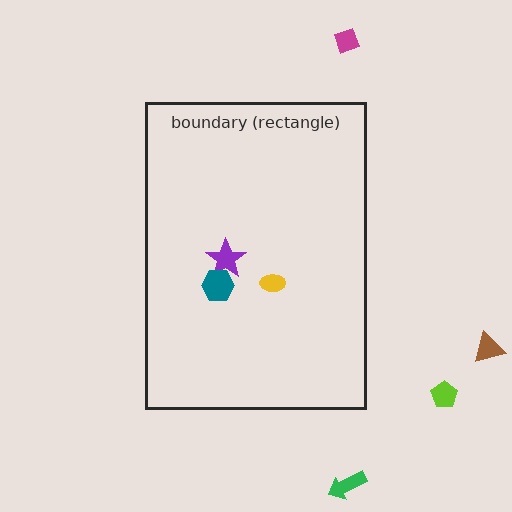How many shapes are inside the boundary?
3 inside, 4 outside.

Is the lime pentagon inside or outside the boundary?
Outside.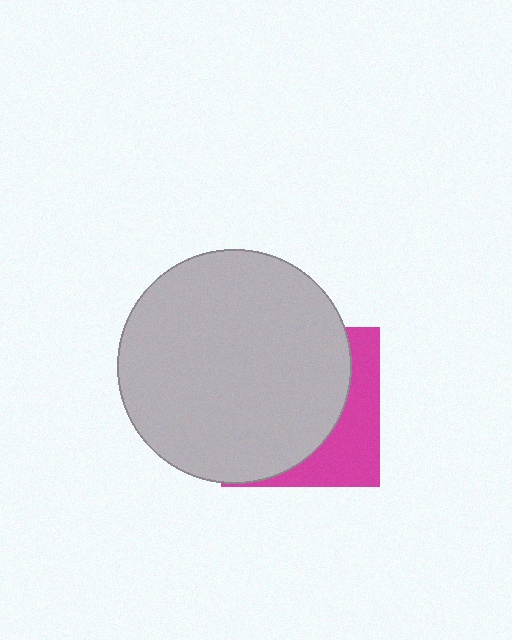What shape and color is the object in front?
The object in front is a light gray circle.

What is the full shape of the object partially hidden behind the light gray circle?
The partially hidden object is a magenta square.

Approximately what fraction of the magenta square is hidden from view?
Roughly 69% of the magenta square is hidden behind the light gray circle.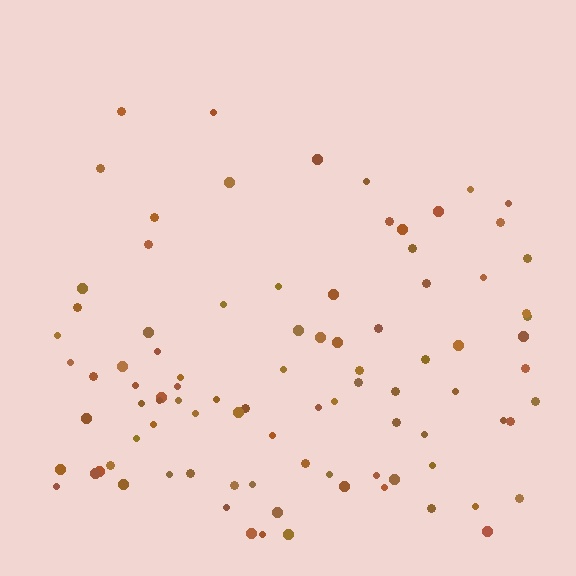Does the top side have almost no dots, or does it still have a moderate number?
Still a moderate number, just noticeably fewer than the bottom.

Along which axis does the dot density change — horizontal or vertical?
Vertical.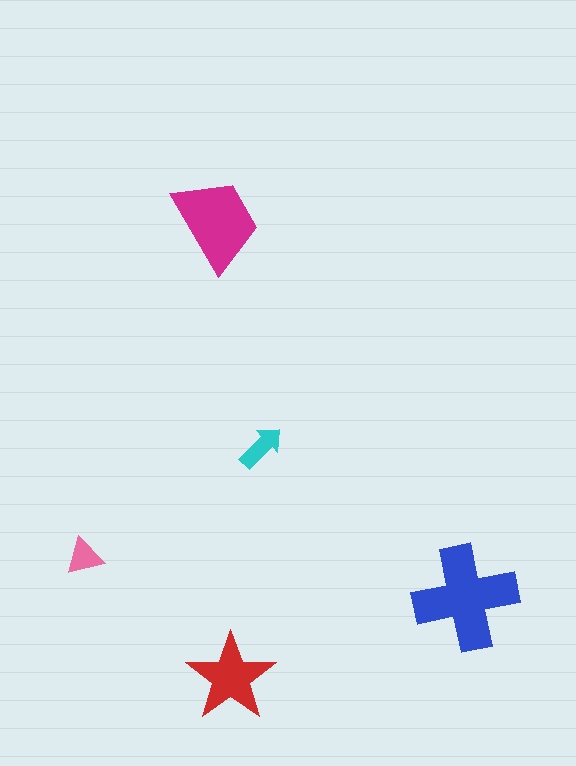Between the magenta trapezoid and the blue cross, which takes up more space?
The blue cross.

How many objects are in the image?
There are 5 objects in the image.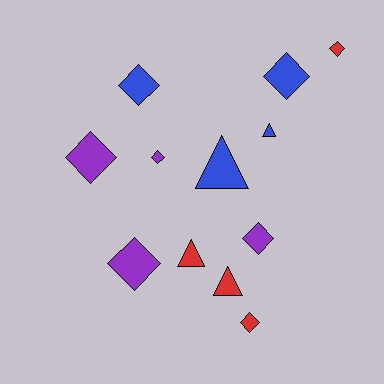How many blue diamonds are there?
There are 2 blue diamonds.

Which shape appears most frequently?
Diamond, with 8 objects.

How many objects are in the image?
There are 12 objects.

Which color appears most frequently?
Blue, with 4 objects.